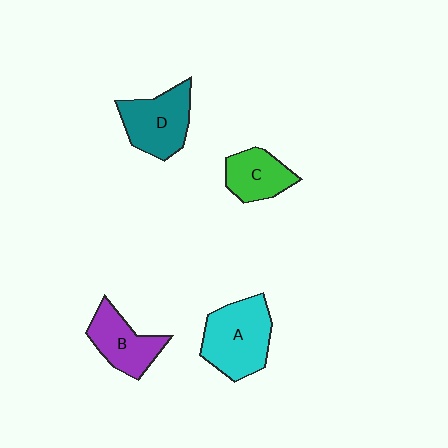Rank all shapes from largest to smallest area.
From largest to smallest: A (cyan), D (teal), B (purple), C (green).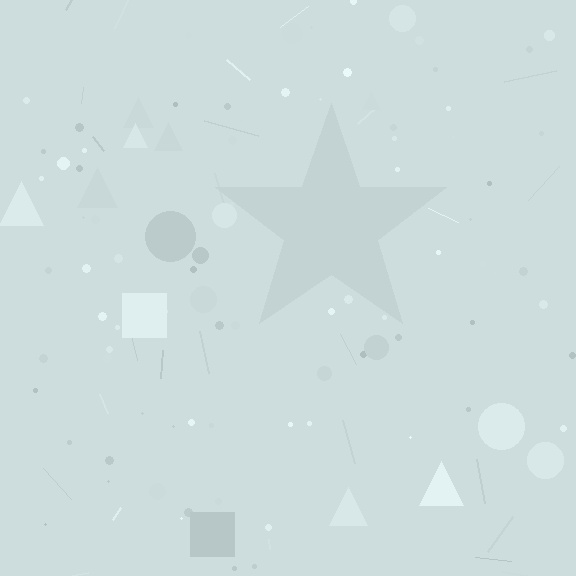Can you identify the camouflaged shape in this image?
The camouflaged shape is a star.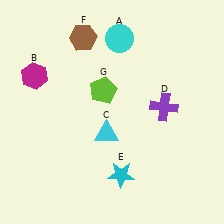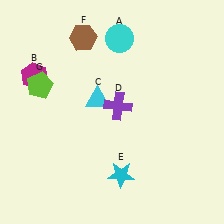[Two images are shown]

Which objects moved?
The objects that moved are: the cyan triangle (C), the purple cross (D), the lime pentagon (G).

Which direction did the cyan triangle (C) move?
The cyan triangle (C) moved up.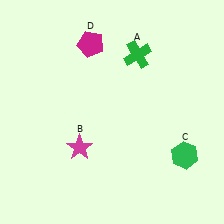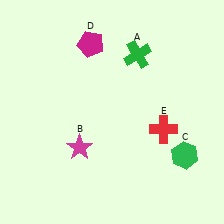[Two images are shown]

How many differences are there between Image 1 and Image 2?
There is 1 difference between the two images.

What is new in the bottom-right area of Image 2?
A red cross (E) was added in the bottom-right area of Image 2.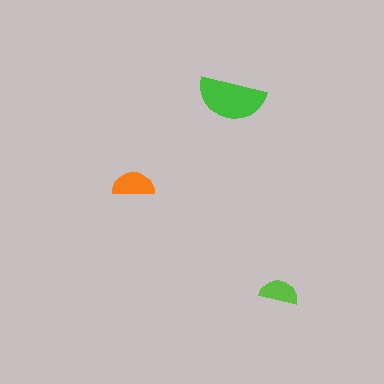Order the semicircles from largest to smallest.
the green one, the orange one, the lime one.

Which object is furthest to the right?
The lime semicircle is rightmost.